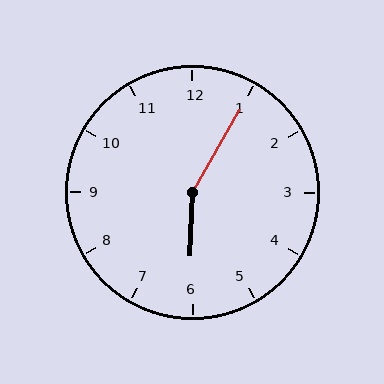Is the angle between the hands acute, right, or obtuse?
It is obtuse.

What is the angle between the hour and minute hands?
Approximately 152 degrees.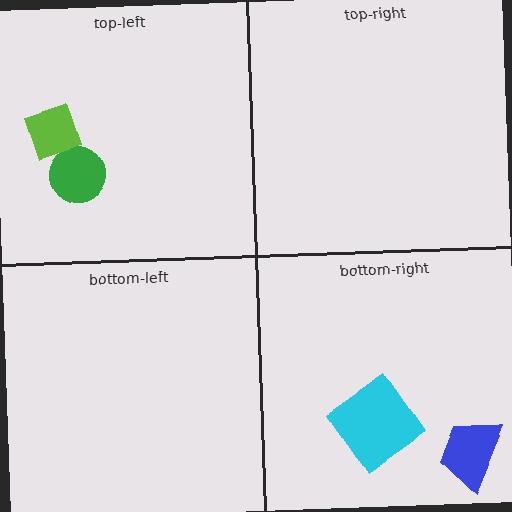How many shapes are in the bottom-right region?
2.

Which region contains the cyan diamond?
The bottom-right region.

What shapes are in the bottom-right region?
The blue trapezoid, the cyan diamond.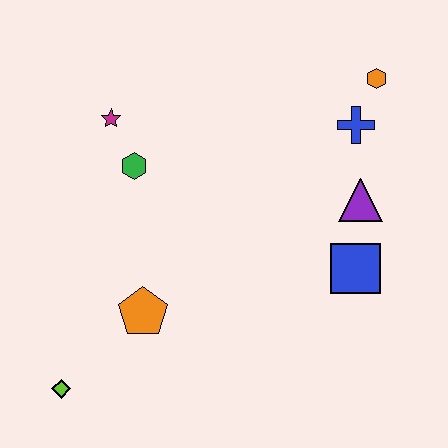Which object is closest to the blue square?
The purple triangle is closest to the blue square.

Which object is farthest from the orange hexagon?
The lime diamond is farthest from the orange hexagon.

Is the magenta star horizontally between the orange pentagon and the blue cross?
No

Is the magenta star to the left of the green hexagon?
Yes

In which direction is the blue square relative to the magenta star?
The blue square is to the right of the magenta star.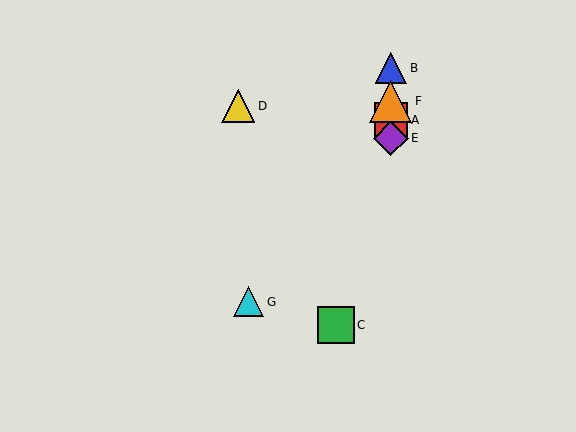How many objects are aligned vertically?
4 objects (A, B, E, F) are aligned vertically.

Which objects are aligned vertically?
Objects A, B, E, F are aligned vertically.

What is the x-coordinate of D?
Object D is at x≈238.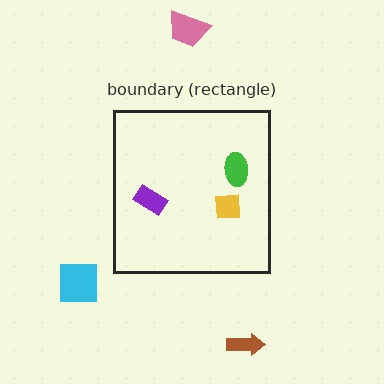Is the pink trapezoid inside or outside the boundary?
Outside.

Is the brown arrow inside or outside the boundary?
Outside.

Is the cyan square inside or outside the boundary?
Outside.